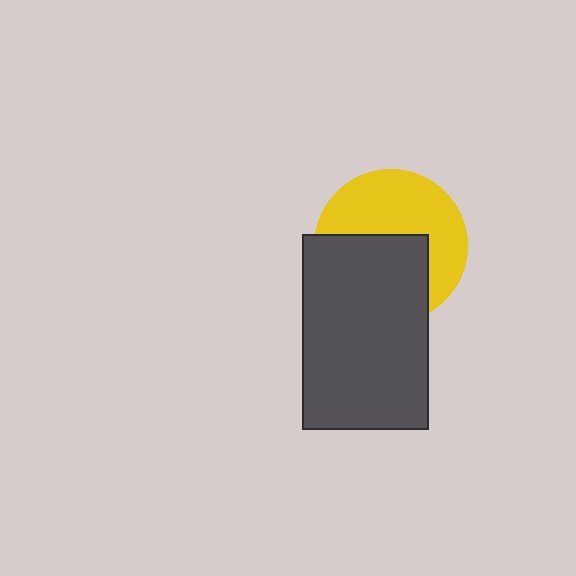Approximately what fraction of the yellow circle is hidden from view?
Roughly 48% of the yellow circle is hidden behind the dark gray rectangle.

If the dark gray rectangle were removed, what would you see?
You would see the complete yellow circle.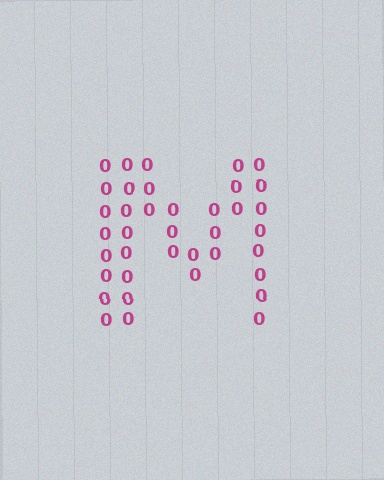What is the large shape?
The large shape is the letter M.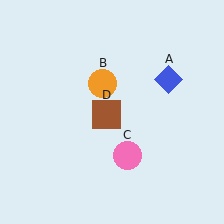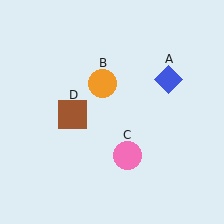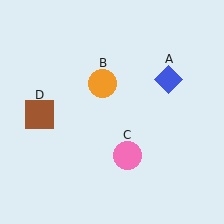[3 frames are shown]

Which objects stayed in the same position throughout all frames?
Blue diamond (object A) and orange circle (object B) and pink circle (object C) remained stationary.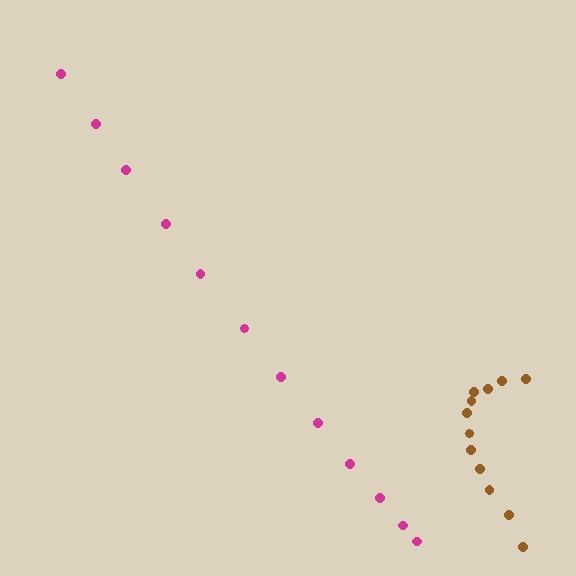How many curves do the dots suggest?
There are 2 distinct paths.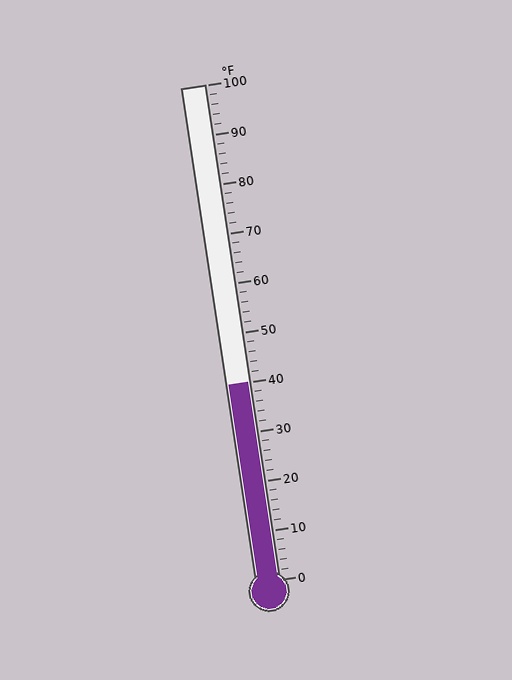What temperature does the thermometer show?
The thermometer shows approximately 40°F.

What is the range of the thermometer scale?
The thermometer scale ranges from 0°F to 100°F.